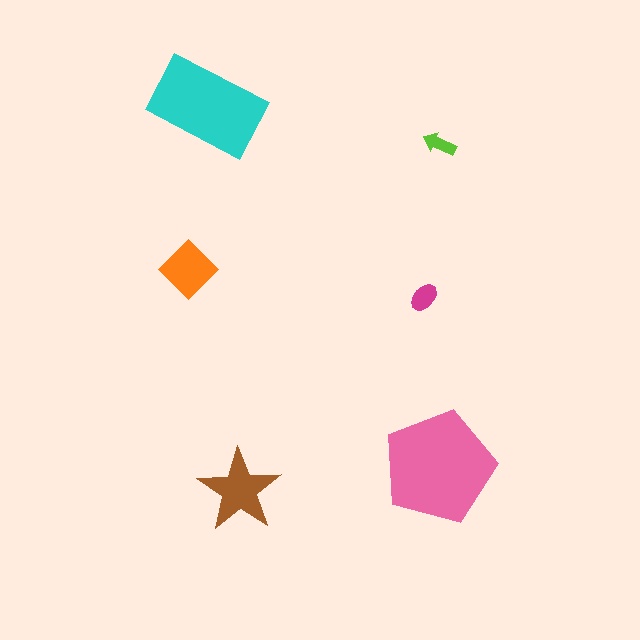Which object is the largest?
The pink pentagon.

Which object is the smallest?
The lime arrow.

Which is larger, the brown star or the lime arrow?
The brown star.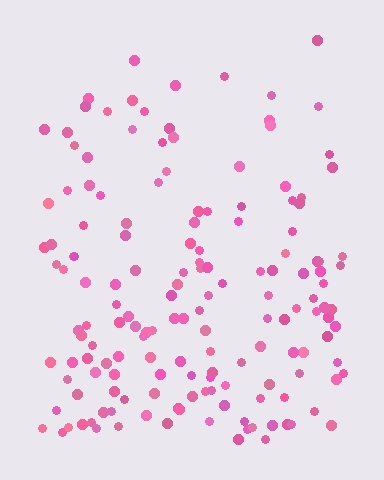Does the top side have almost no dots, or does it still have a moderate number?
Still a moderate number, just noticeably fewer than the bottom.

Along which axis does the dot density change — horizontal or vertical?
Vertical.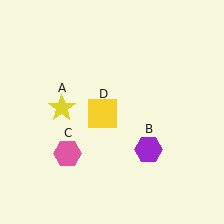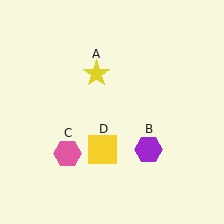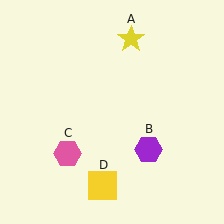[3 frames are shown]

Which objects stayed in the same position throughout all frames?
Purple hexagon (object B) and pink hexagon (object C) remained stationary.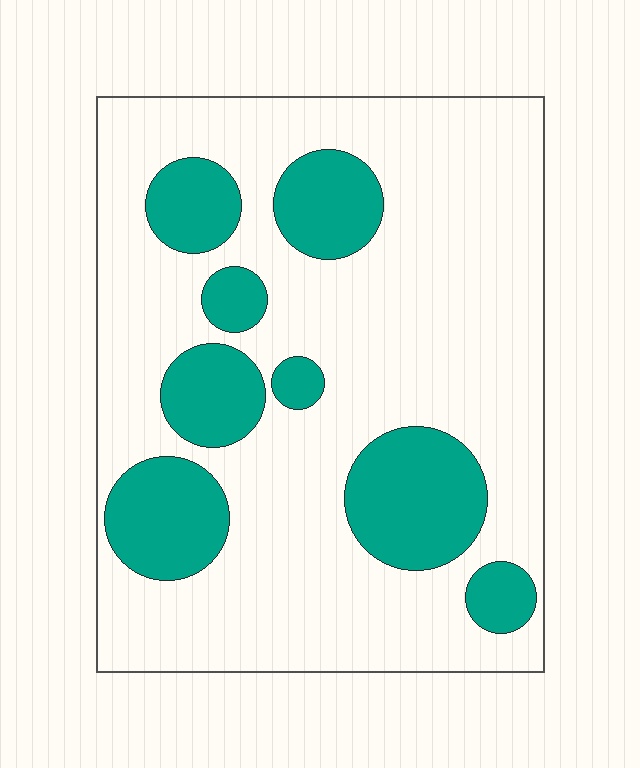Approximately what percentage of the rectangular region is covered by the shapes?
Approximately 25%.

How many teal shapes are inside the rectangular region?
8.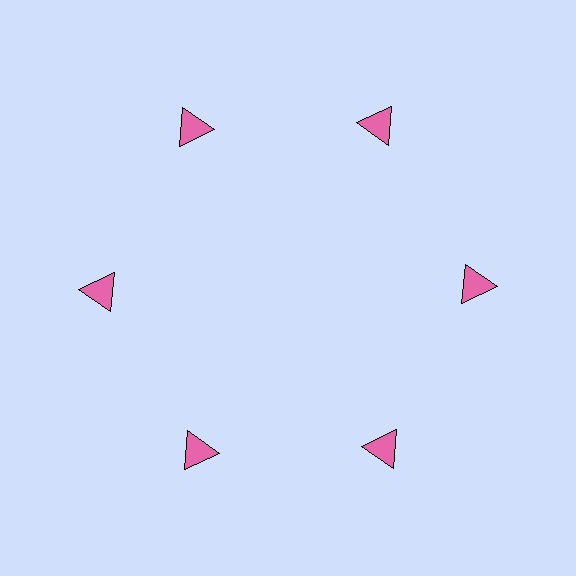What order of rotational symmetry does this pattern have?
This pattern has 6-fold rotational symmetry.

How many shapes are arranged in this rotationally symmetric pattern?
There are 6 shapes, arranged in 6 groups of 1.